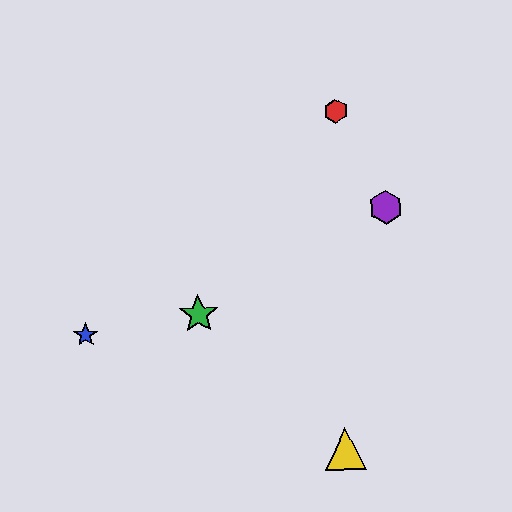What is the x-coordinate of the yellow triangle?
The yellow triangle is at x≈346.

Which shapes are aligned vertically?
The red hexagon, the yellow triangle are aligned vertically.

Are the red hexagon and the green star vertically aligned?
No, the red hexagon is at x≈336 and the green star is at x≈199.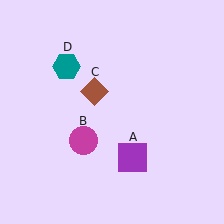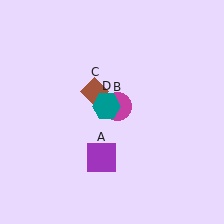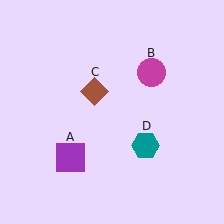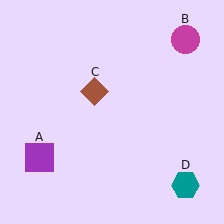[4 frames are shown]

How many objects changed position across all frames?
3 objects changed position: purple square (object A), magenta circle (object B), teal hexagon (object D).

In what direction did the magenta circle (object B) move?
The magenta circle (object B) moved up and to the right.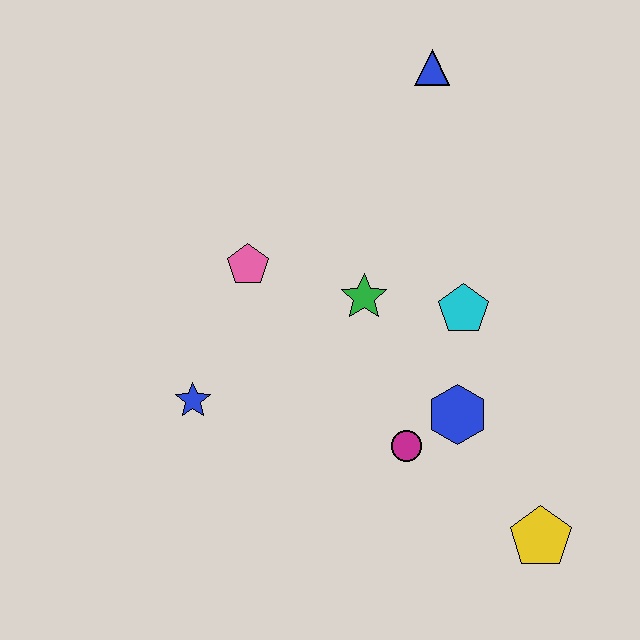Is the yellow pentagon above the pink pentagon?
No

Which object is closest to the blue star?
The pink pentagon is closest to the blue star.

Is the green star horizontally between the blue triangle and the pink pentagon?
Yes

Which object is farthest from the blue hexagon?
The blue triangle is farthest from the blue hexagon.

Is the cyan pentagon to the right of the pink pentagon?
Yes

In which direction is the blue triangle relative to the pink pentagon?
The blue triangle is above the pink pentagon.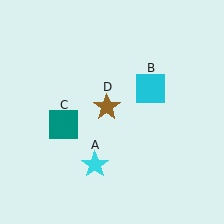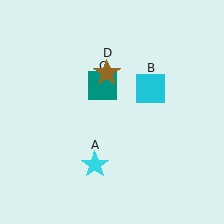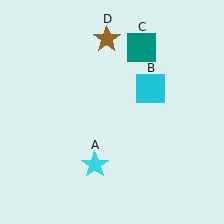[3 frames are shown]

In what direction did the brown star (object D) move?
The brown star (object D) moved up.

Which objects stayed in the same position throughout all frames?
Cyan star (object A) and cyan square (object B) remained stationary.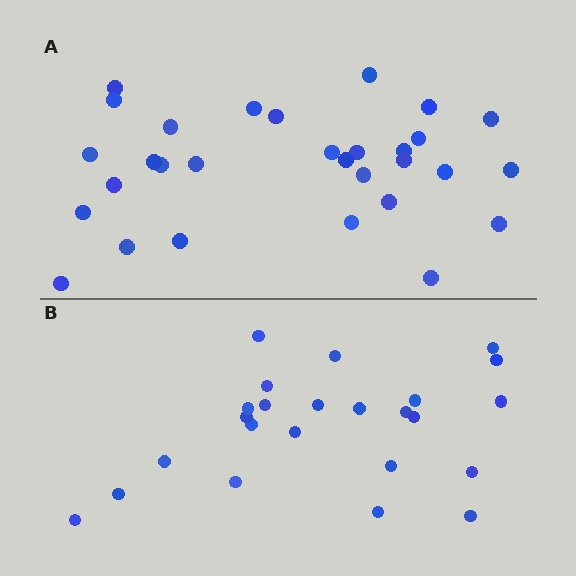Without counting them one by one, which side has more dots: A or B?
Region A (the top region) has more dots.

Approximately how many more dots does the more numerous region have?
Region A has about 6 more dots than region B.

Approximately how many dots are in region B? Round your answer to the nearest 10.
About 20 dots. (The exact count is 24, which rounds to 20.)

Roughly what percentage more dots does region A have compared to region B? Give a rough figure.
About 25% more.